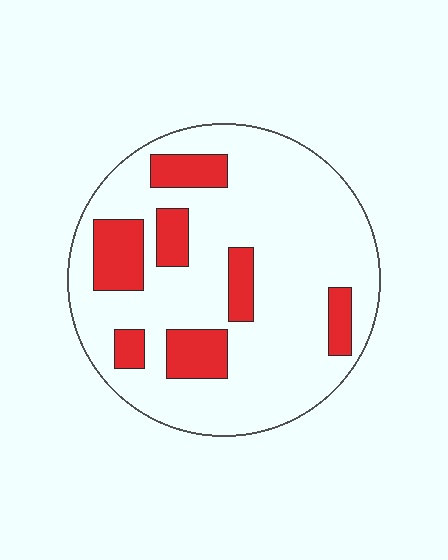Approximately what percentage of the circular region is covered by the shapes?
Approximately 20%.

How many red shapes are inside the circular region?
7.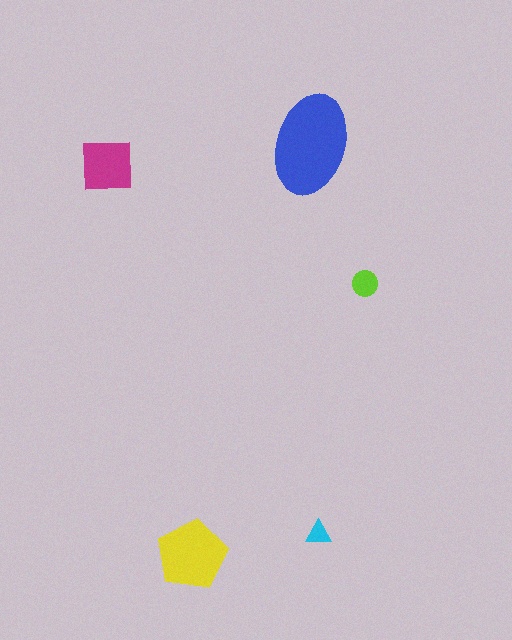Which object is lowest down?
The yellow pentagon is bottommost.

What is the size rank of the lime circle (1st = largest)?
4th.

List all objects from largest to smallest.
The blue ellipse, the yellow pentagon, the magenta square, the lime circle, the cyan triangle.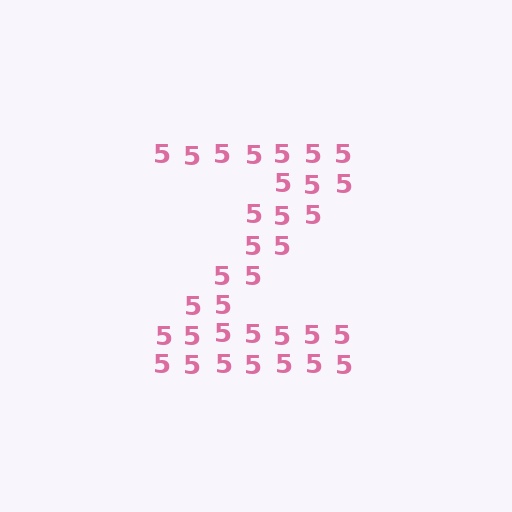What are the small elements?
The small elements are digit 5's.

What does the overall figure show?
The overall figure shows the letter Z.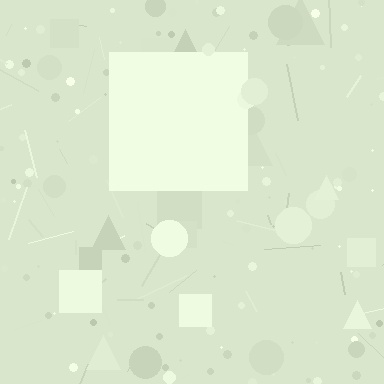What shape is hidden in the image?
A square is hidden in the image.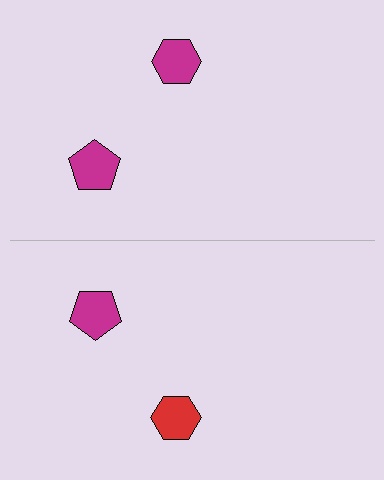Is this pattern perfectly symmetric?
No, the pattern is not perfectly symmetric. The red hexagon on the bottom side breaks the symmetry — its mirror counterpart is magenta.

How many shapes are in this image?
There are 4 shapes in this image.